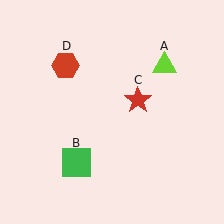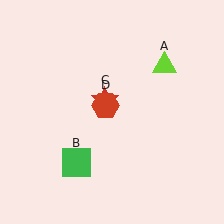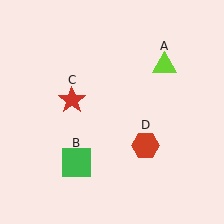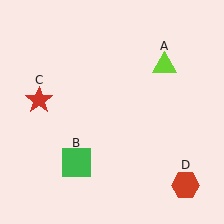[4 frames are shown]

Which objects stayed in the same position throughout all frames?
Lime triangle (object A) and green square (object B) remained stationary.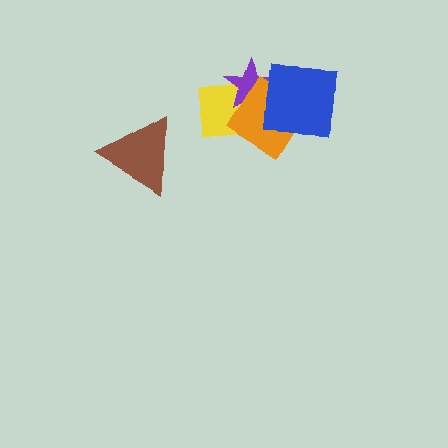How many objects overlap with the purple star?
3 objects overlap with the purple star.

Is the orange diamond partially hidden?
Yes, it is partially covered by another shape.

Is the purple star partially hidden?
Yes, it is partially covered by another shape.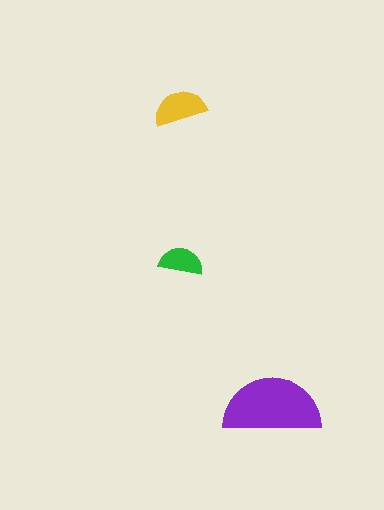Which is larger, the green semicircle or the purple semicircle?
The purple one.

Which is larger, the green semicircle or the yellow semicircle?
The yellow one.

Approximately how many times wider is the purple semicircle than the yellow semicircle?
About 2 times wider.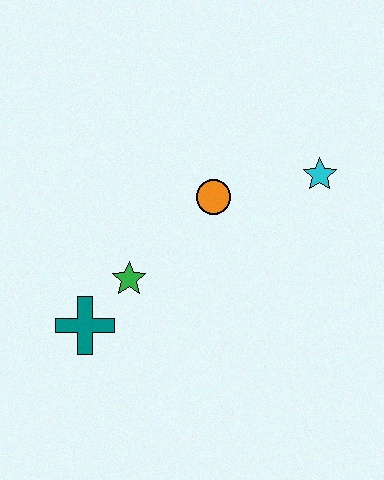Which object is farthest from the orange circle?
The teal cross is farthest from the orange circle.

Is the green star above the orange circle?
No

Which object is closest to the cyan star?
The orange circle is closest to the cyan star.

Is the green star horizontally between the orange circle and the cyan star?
No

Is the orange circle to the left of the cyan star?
Yes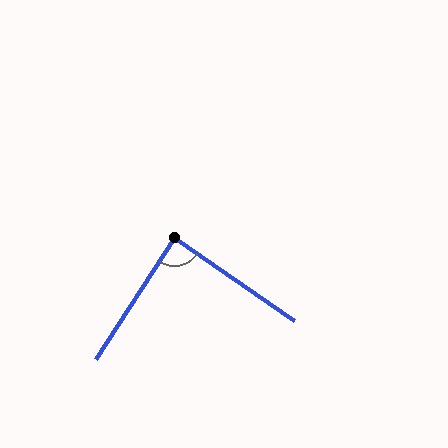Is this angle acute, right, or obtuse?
It is approximately a right angle.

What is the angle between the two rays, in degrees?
Approximately 88 degrees.